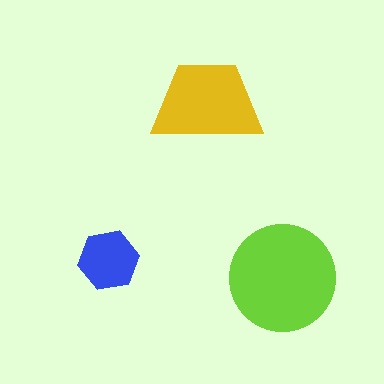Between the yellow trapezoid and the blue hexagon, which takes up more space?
The yellow trapezoid.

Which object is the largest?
The lime circle.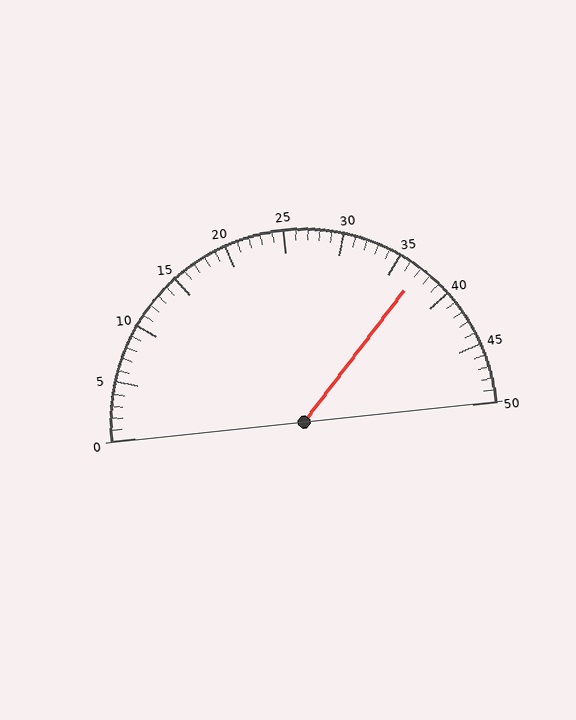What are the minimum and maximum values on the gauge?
The gauge ranges from 0 to 50.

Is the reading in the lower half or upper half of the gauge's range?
The reading is in the upper half of the range (0 to 50).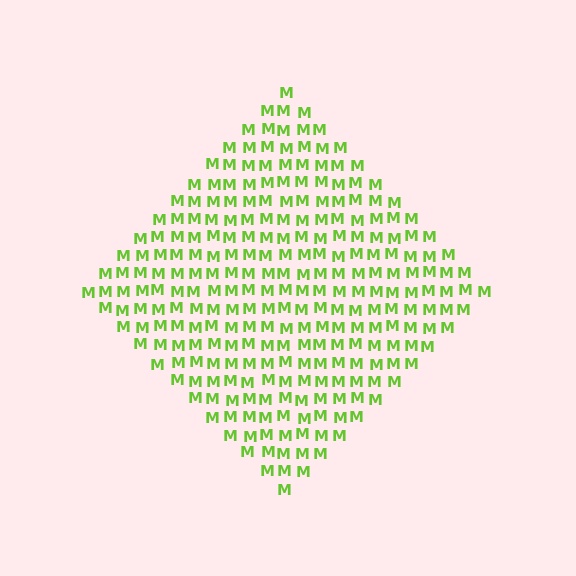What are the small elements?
The small elements are letter M's.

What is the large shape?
The large shape is a diamond.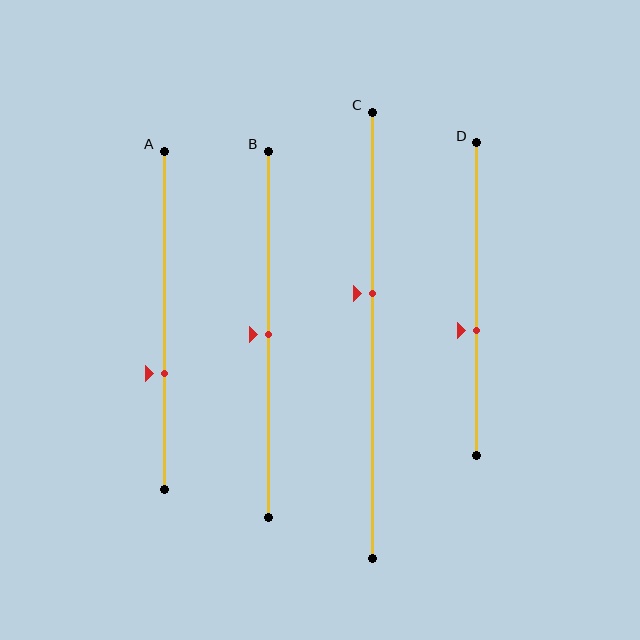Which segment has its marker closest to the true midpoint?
Segment B has its marker closest to the true midpoint.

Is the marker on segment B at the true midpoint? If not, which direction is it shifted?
Yes, the marker on segment B is at the true midpoint.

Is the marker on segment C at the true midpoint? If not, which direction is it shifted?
No, the marker on segment C is shifted upward by about 9% of the segment length.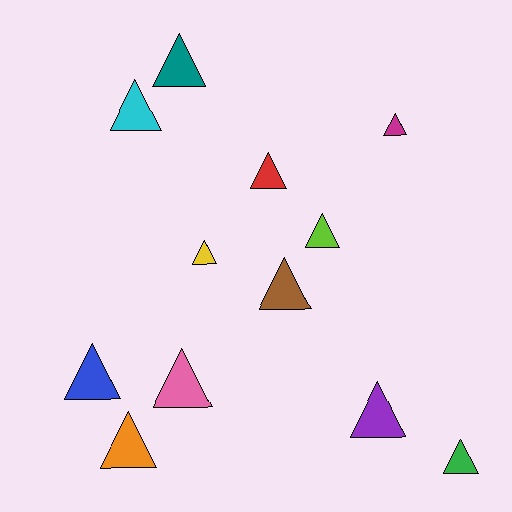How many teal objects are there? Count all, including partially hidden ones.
There is 1 teal object.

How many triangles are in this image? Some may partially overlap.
There are 12 triangles.